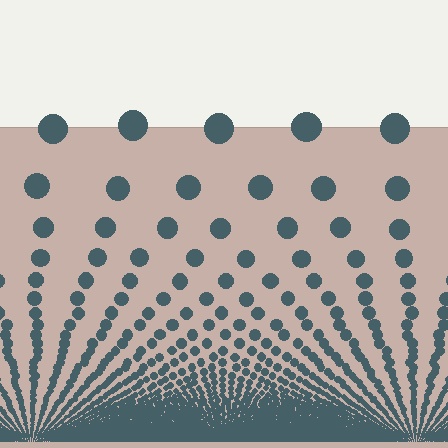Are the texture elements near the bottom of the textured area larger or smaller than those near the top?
Smaller. The gradient is inverted — elements near the bottom are smaller and denser.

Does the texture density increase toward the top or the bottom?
Density increases toward the bottom.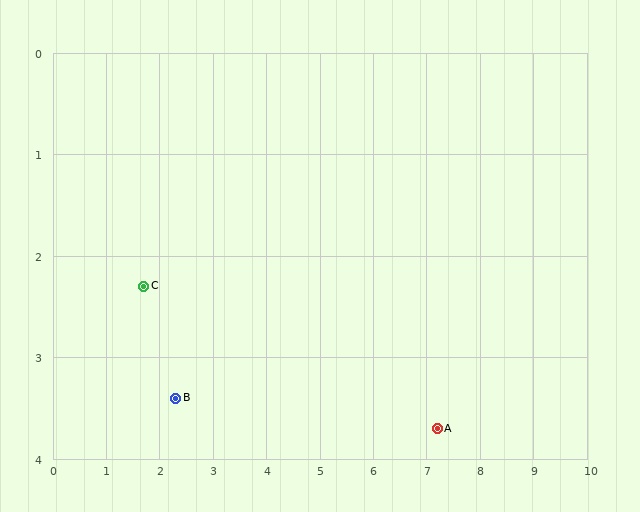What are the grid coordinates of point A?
Point A is at approximately (7.2, 3.7).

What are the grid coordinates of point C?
Point C is at approximately (1.7, 2.3).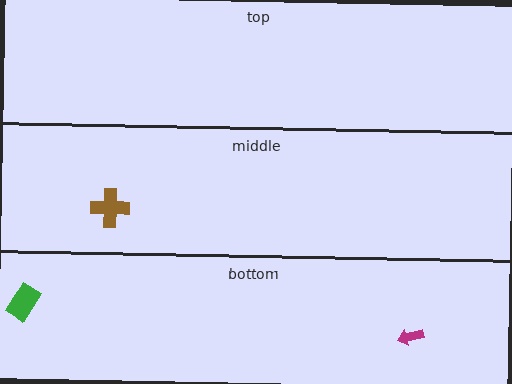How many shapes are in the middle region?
1.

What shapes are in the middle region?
The brown cross.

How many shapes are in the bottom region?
2.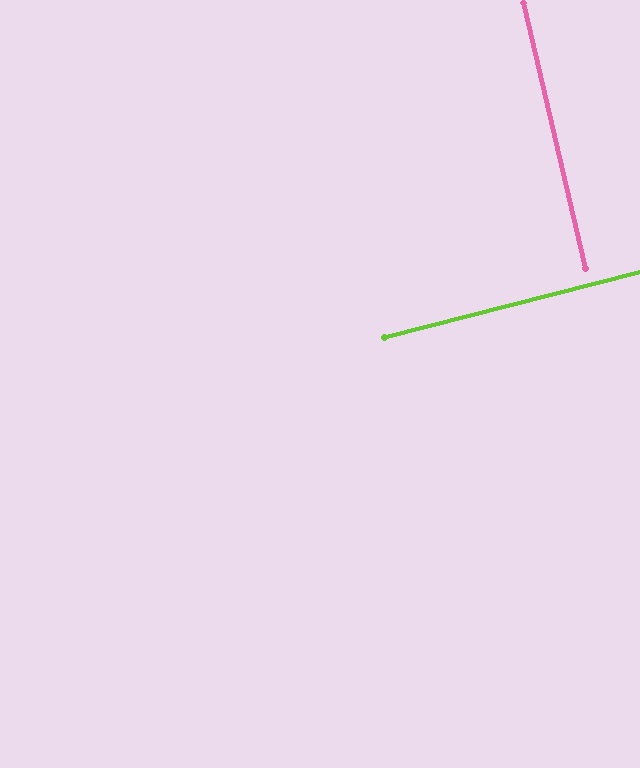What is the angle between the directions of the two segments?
Approximately 89 degrees.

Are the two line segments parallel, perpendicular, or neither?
Perpendicular — they meet at approximately 89°.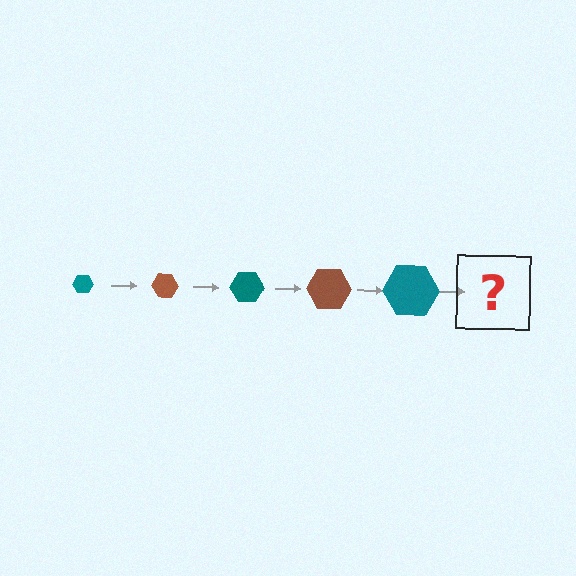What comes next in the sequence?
The next element should be a brown hexagon, larger than the previous one.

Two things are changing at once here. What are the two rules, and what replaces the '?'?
The two rules are that the hexagon grows larger each step and the color cycles through teal and brown. The '?' should be a brown hexagon, larger than the previous one.